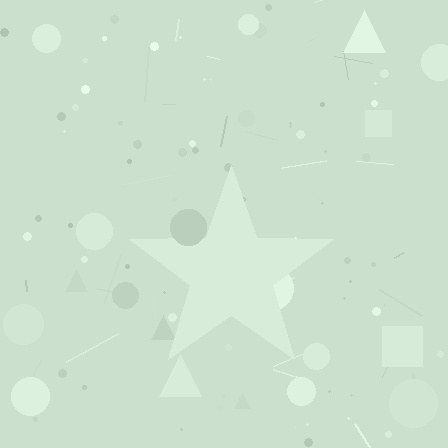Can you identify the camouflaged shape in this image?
The camouflaged shape is a star.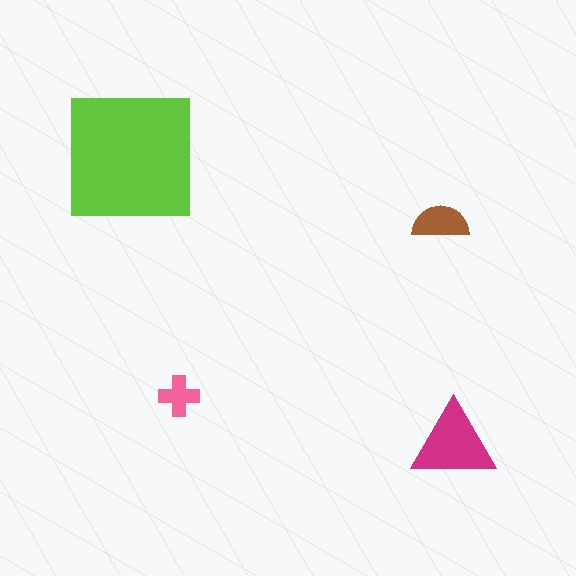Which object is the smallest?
The pink cross.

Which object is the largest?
The lime square.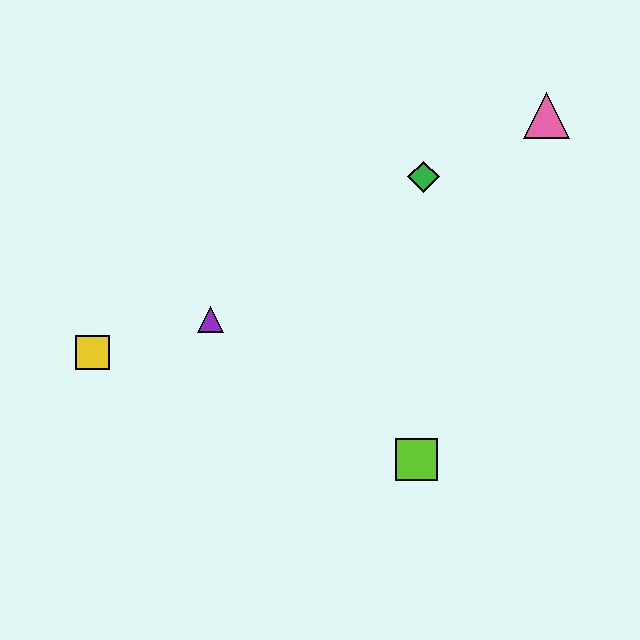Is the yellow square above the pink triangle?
No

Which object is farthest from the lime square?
The pink triangle is farthest from the lime square.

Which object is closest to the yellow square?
The purple triangle is closest to the yellow square.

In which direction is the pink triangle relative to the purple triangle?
The pink triangle is to the right of the purple triangle.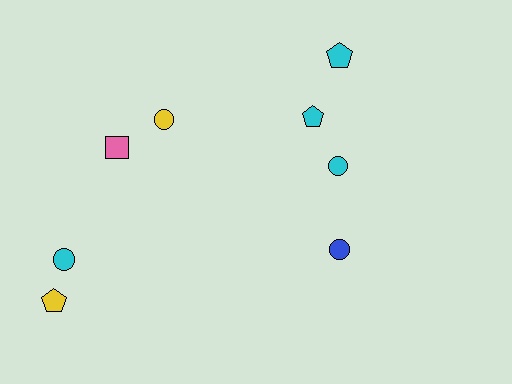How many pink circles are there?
There are no pink circles.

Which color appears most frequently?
Cyan, with 4 objects.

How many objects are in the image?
There are 8 objects.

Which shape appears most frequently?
Circle, with 4 objects.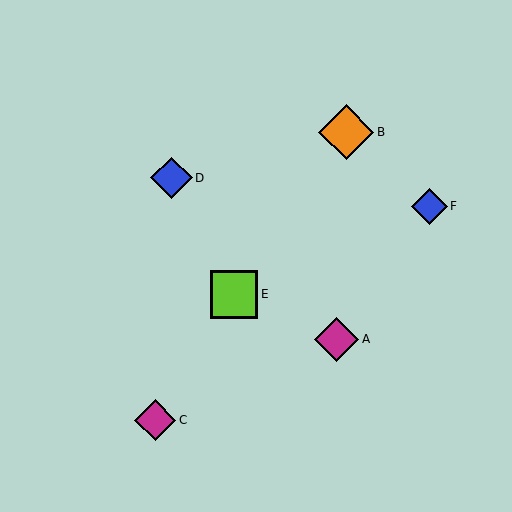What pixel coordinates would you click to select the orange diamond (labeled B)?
Click at (346, 132) to select the orange diamond B.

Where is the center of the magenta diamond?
The center of the magenta diamond is at (155, 420).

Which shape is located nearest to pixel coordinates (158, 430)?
The magenta diamond (labeled C) at (155, 420) is nearest to that location.